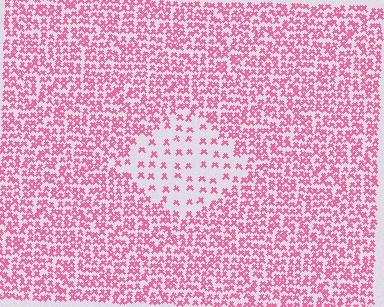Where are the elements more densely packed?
The elements are more densely packed outside the diamond boundary.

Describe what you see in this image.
The image contains small pink elements arranged at two different densities. A diamond-shaped region is visible where the elements are less densely packed than the surrounding area.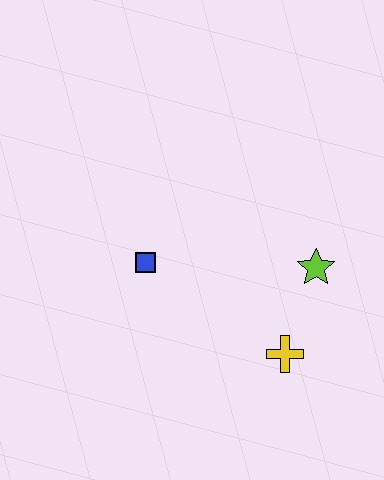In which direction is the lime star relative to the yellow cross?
The lime star is above the yellow cross.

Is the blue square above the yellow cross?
Yes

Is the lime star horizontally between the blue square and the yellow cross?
No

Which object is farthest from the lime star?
The blue square is farthest from the lime star.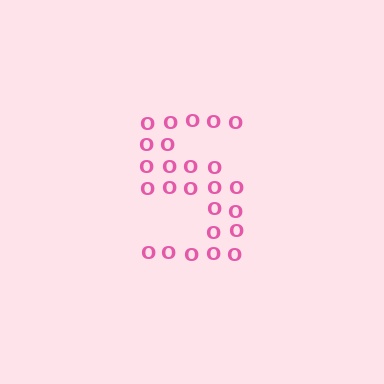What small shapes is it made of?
It is made of small letter O's.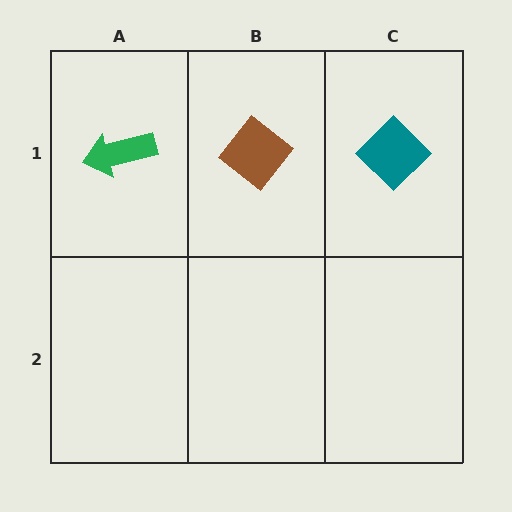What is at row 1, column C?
A teal diamond.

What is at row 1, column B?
A brown diamond.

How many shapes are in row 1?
3 shapes.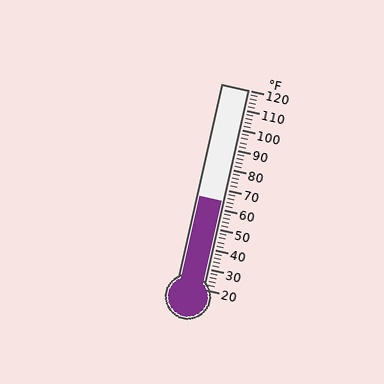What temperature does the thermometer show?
The thermometer shows approximately 64°F.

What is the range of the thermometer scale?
The thermometer scale ranges from 20°F to 120°F.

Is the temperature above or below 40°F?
The temperature is above 40°F.